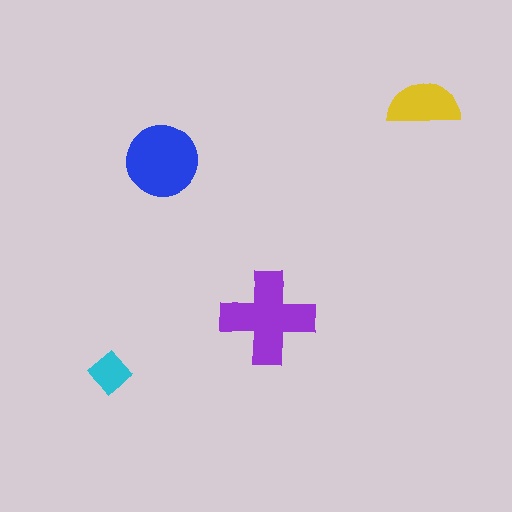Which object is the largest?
The purple cross.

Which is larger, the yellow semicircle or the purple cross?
The purple cross.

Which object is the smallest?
The cyan diamond.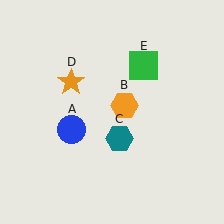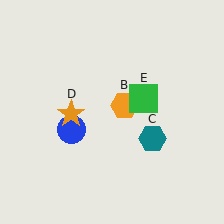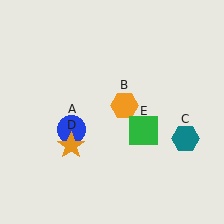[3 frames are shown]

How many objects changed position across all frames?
3 objects changed position: teal hexagon (object C), orange star (object D), green square (object E).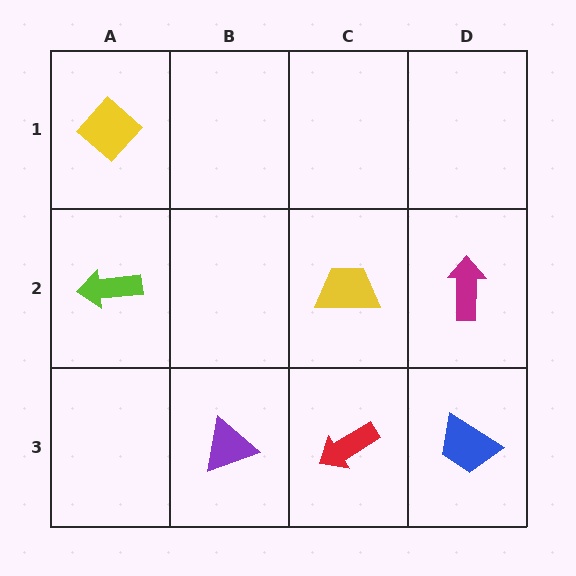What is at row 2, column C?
A yellow trapezoid.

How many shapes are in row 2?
3 shapes.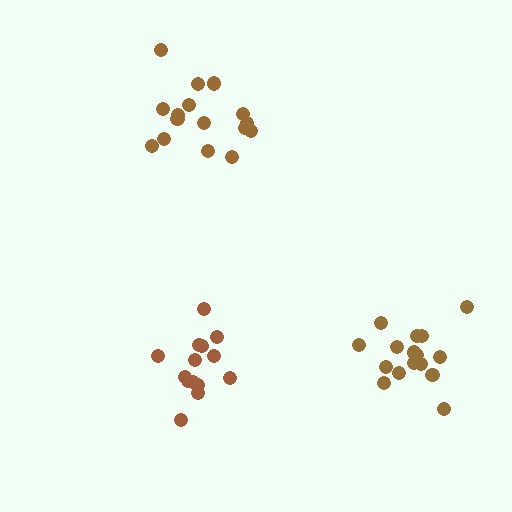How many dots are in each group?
Group 1: 14 dots, Group 2: 16 dots, Group 3: 18 dots (48 total).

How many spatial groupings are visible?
There are 3 spatial groupings.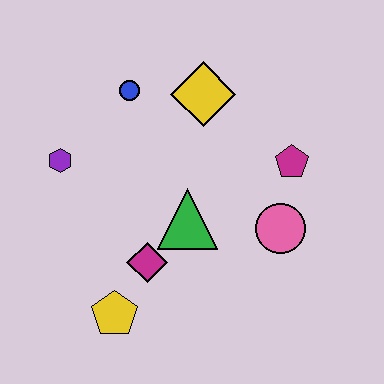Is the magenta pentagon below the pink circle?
No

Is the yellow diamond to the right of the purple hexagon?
Yes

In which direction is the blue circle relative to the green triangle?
The blue circle is above the green triangle.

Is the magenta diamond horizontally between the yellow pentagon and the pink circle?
Yes